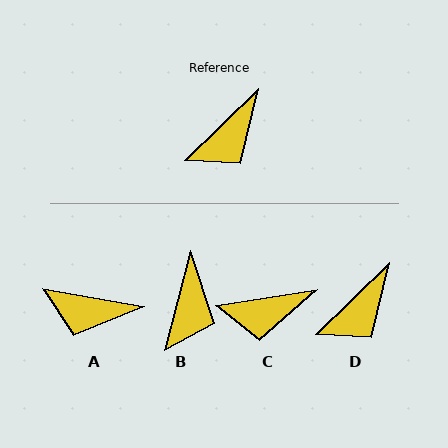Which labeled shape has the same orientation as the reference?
D.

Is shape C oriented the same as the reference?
No, it is off by about 35 degrees.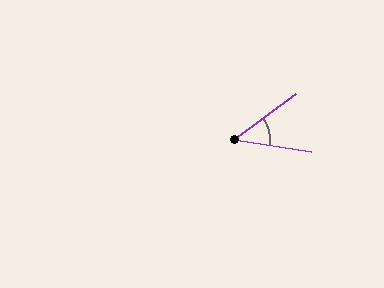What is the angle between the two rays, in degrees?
Approximately 45 degrees.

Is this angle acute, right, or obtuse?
It is acute.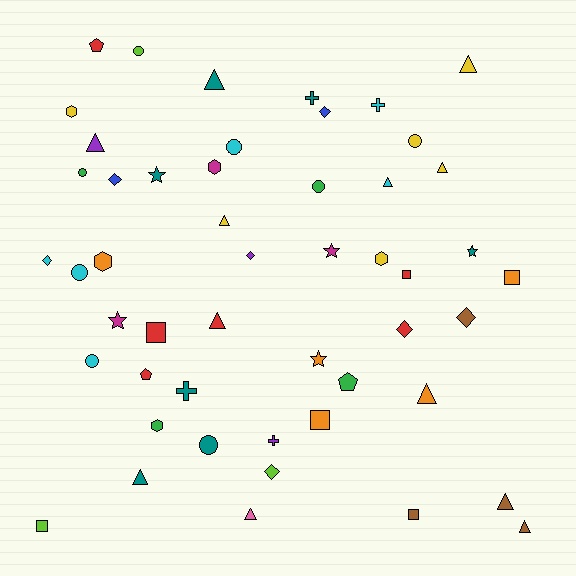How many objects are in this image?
There are 50 objects.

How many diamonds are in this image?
There are 7 diamonds.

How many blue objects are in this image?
There are 2 blue objects.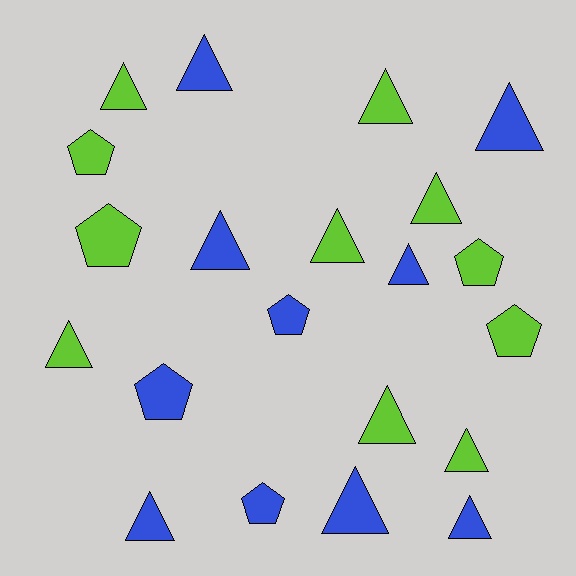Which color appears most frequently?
Lime, with 11 objects.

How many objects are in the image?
There are 21 objects.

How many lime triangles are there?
There are 7 lime triangles.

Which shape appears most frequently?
Triangle, with 14 objects.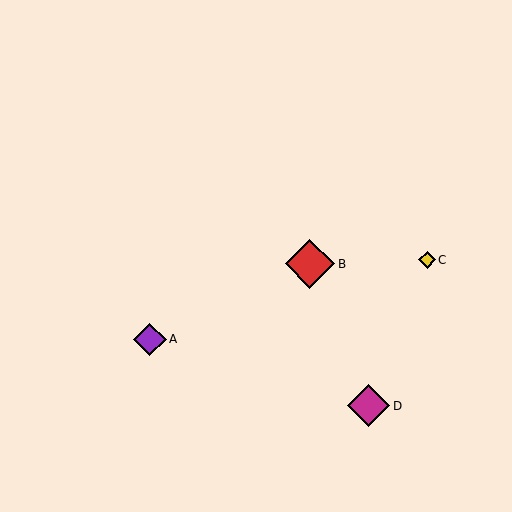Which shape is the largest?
The red diamond (labeled B) is the largest.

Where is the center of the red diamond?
The center of the red diamond is at (310, 264).